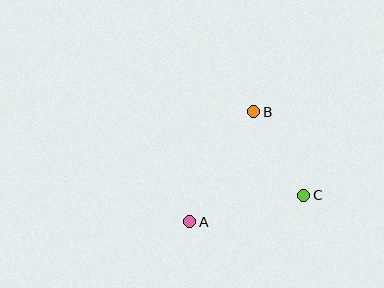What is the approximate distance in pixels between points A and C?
The distance between A and C is approximately 117 pixels.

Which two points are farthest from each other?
Points A and B are farthest from each other.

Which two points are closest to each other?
Points B and C are closest to each other.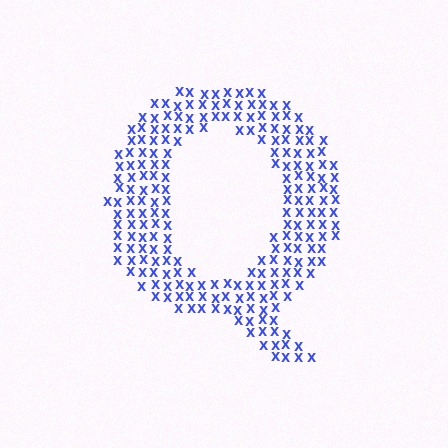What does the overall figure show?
The overall figure shows the letter Q.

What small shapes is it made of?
It is made of small letter X's.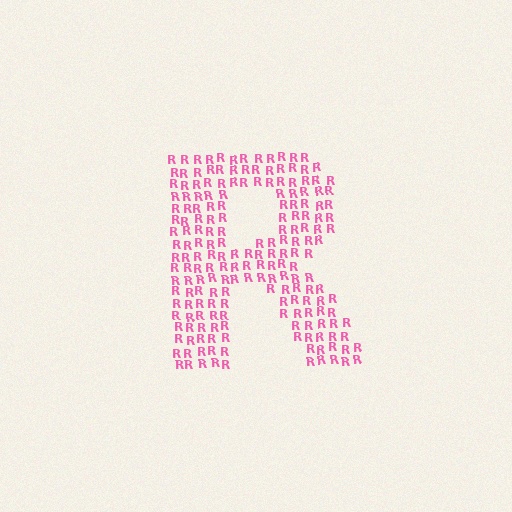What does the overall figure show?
The overall figure shows the letter R.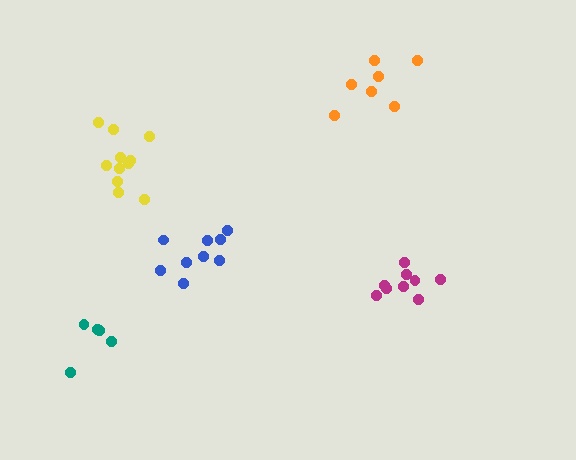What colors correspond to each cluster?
The clusters are colored: yellow, magenta, teal, blue, orange.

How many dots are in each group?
Group 1: 11 dots, Group 2: 9 dots, Group 3: 5 dots, Group 4: 9 dots, Group 5: 7 dots (41 total).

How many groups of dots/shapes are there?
There are 5 groups.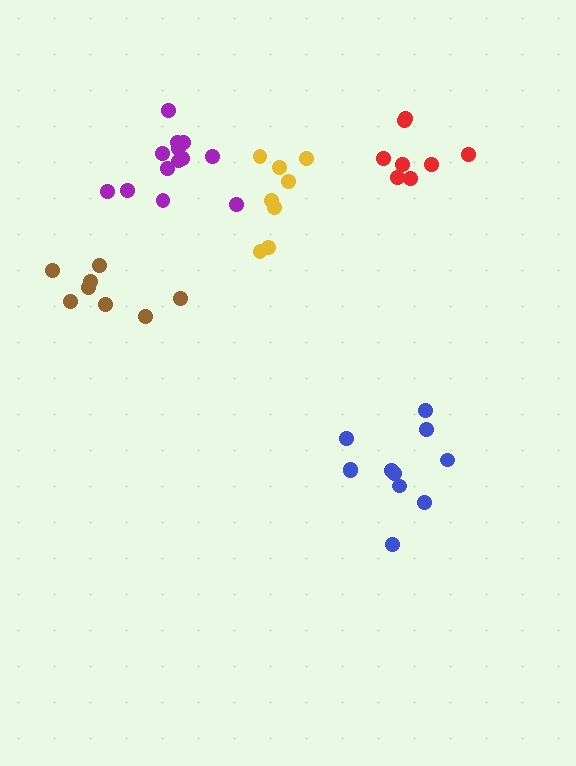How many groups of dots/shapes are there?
There are 5 groups.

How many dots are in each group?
Group 1: 8 dots, Group 2: 11 dots, Group 3: 8 dots, Group 4: 13 dots, Group 5: 8 dots (48 total).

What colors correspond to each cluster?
The clusters are colored: red, blue, brown, purple, yellow.